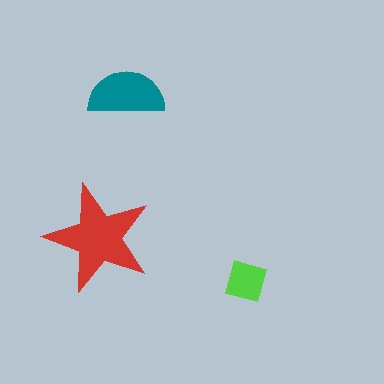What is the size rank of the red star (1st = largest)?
1st.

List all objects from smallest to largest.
The lime square, the teal semicircle, the red star.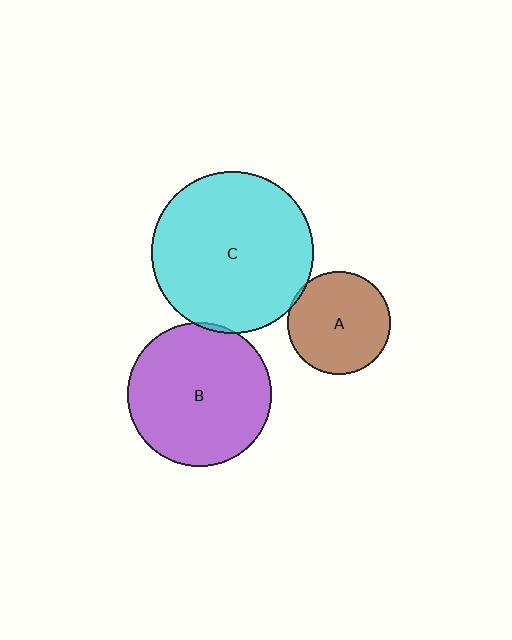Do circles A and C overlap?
Yes.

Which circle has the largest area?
Circle C (cyan).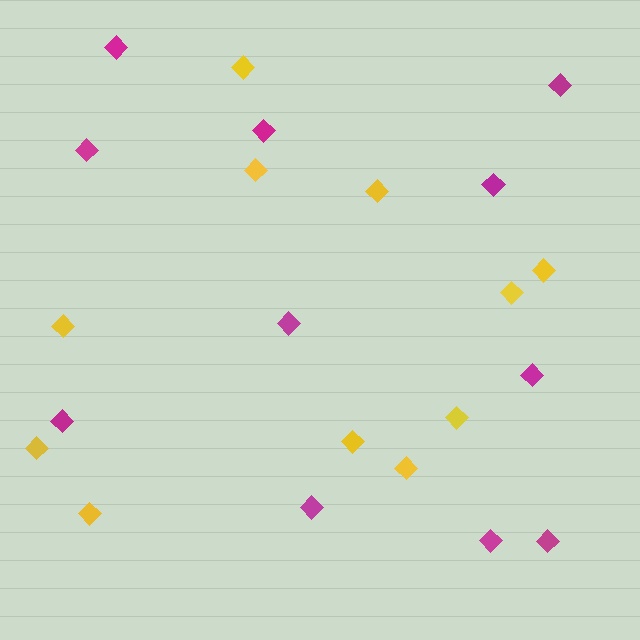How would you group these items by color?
There are 2 groups: one group of yellow diamonds (11) and one group of magenta diamonds (11).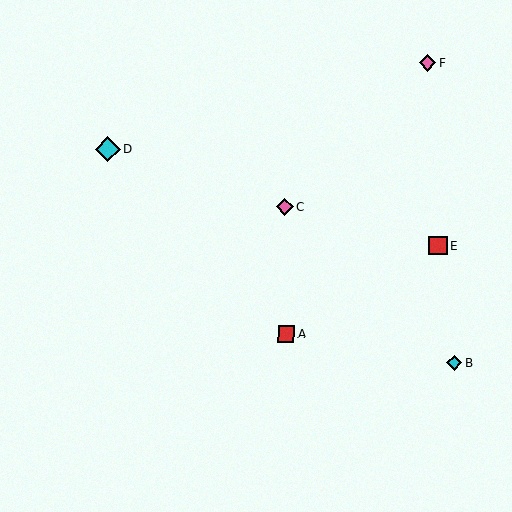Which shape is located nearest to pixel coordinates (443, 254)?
The red square (labeled E) at (438, 246) is nearest to that location.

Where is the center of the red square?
The center of the red square is at (286, 334).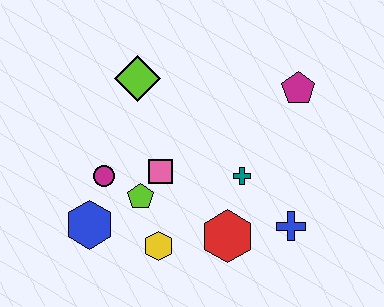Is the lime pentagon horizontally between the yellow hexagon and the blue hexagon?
Yes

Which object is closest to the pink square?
The lime pentagon is closest to the pink square.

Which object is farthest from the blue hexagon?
The magenta pentagon is farthest from the blue hexagon.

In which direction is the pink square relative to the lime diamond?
The pink square is below the lime diamond.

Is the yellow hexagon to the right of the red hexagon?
No